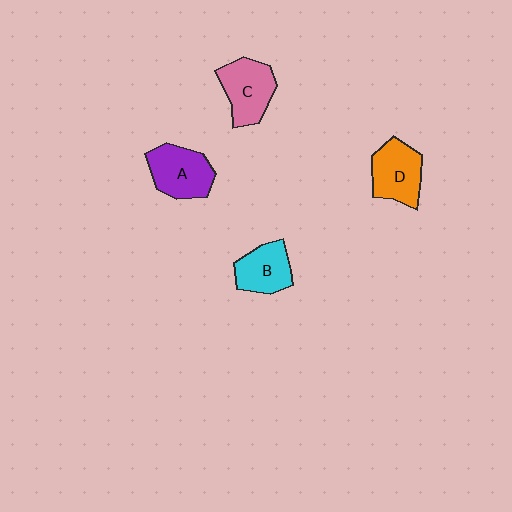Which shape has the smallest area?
Shape B (cyan).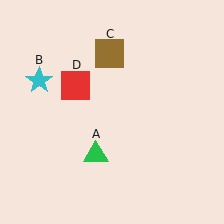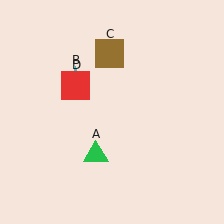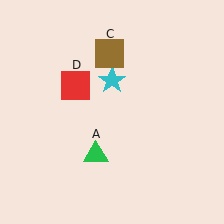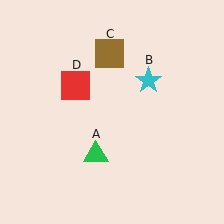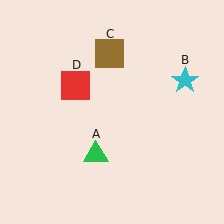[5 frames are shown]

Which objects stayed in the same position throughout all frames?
Green triangle (object A) and brown square (object C) and red square (object D) remained stationary.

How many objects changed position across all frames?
1 object changed position: cyan star (object B).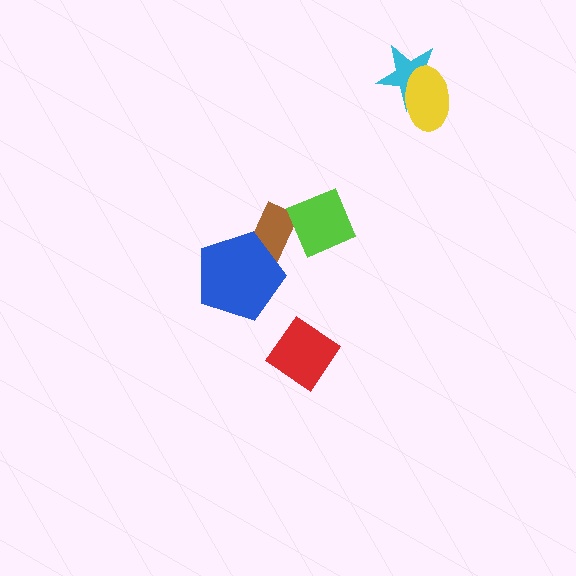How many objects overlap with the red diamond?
0 objects overlap with the red diamond.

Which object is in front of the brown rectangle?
The blue pentagon is in front of the brown rectangle.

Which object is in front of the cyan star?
The yellow ellipse is in front of the cyan star.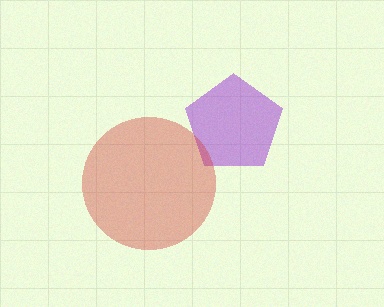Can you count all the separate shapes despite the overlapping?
Yes, there are 2 separate shapes.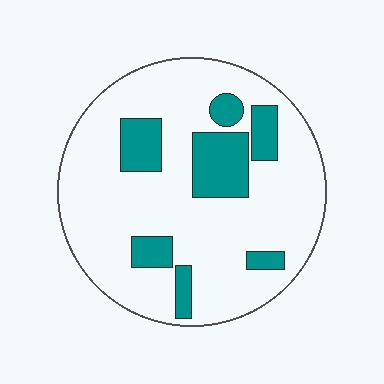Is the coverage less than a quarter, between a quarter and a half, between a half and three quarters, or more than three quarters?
Less than a quarter.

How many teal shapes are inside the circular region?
7.